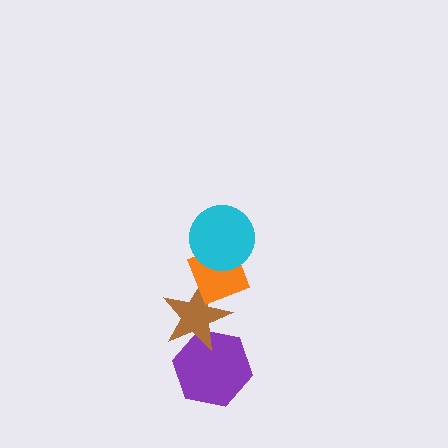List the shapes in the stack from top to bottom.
From top to bottom: the cyan circle, the orange diamond, the brown star, the purple hexagon.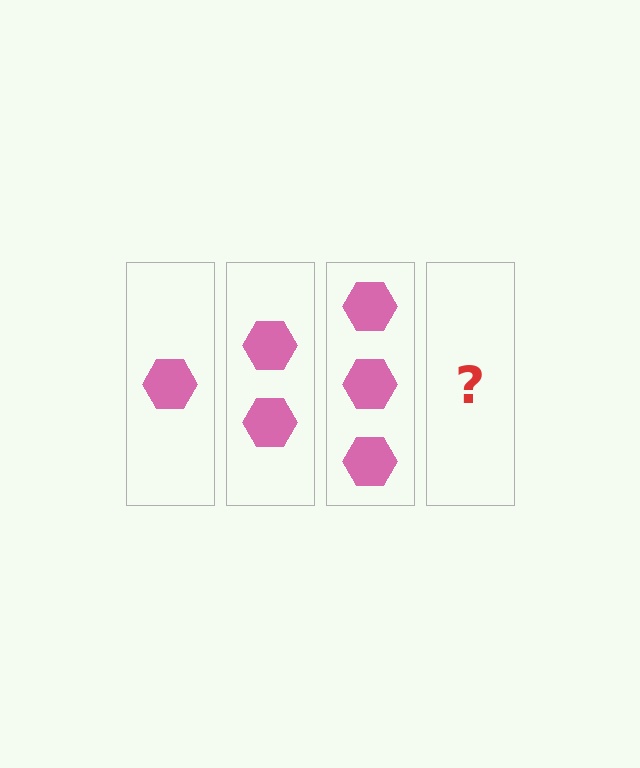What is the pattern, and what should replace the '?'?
The pattern is that each step adds one more hexagon. The '?' should be 4 hexagons.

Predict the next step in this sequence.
The next step is 4 hexagons.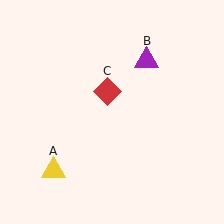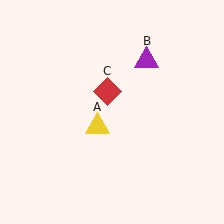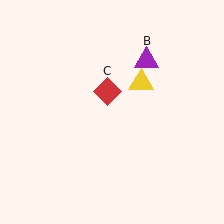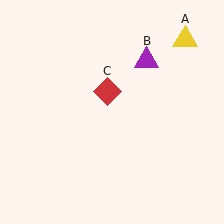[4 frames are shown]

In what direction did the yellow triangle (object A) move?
The yellow triangle (object A) moved up and to the right.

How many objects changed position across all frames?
1 object changed position: yellow triangle (object A).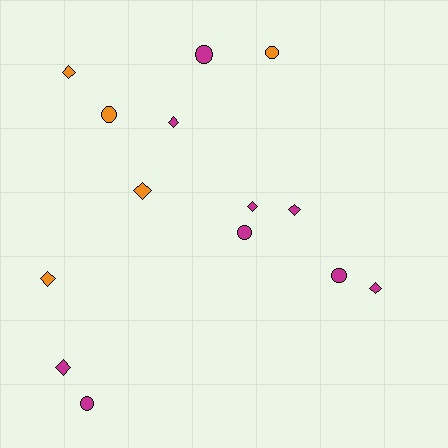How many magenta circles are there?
There are 4 magenta circles.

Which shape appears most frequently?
Diamond, with 8 objects.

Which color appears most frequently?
Magenta, with 9 objects.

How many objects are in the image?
There are 14 objects.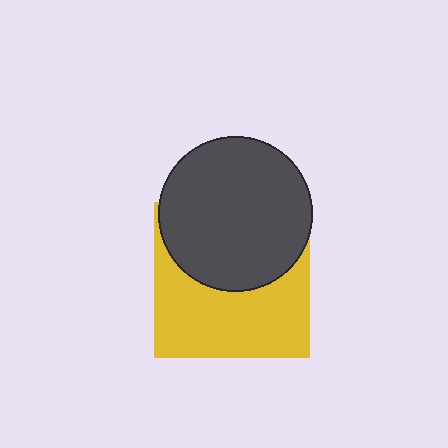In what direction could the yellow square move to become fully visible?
The yellow square could move down. That would shift it out from behind the dark gray circle entirely.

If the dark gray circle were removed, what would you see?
You would see the complete yellow square.